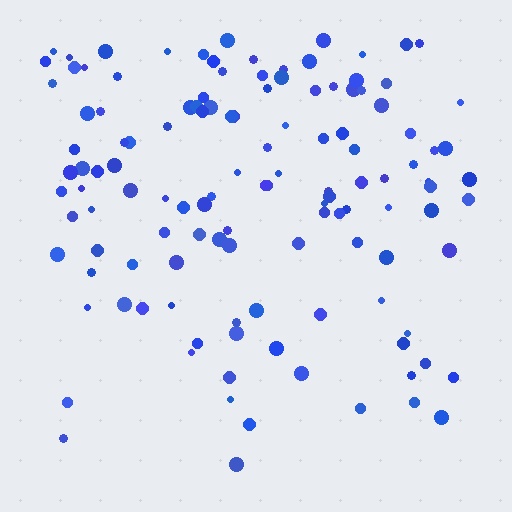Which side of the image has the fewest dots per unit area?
The bottom.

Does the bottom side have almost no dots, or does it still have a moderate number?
Still a moderate number, just noticeably fewer than the top.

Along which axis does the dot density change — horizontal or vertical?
Vertical.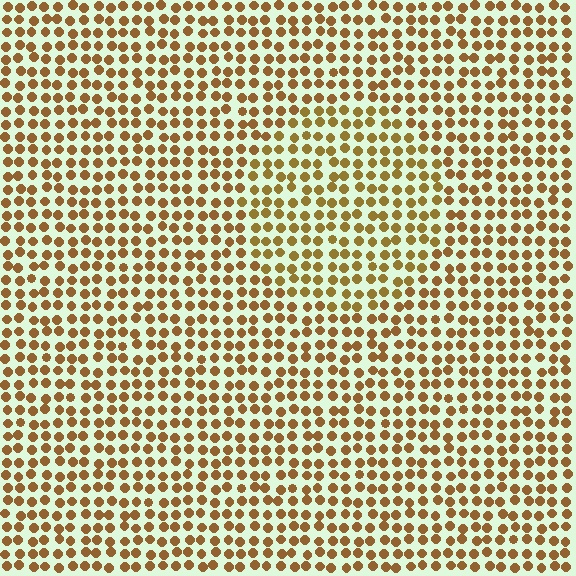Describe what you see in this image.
The image is filled with small brown elements in a uniform arrangement. A circle-shaped region is visible where the elements are tinted to a slightly different hue, forming a subtle color boundary.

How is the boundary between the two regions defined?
The boundary is defined purely by a slight shift in hue (about 15 degrees). Spacing, size, and orientation are identical on both sides.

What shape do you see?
I see a circle.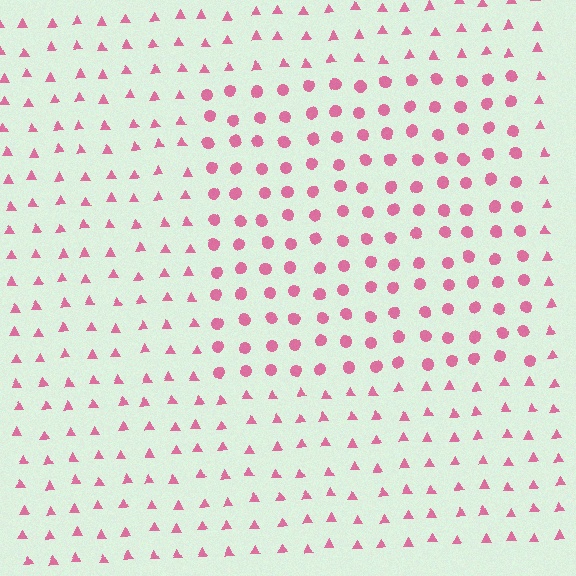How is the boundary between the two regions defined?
The boundary is defined by a change in element shape: circles inside vs. triangles outside. All elements share the same color and spacing.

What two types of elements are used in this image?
The image uses circles inside the rectangle region and triangles outside it.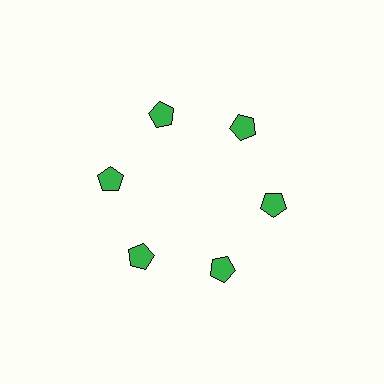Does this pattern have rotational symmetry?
Yes, this pattern has 6-fold rotational symmetry. It looks the same after rotating 60 degrees around the center.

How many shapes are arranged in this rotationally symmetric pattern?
There are 6 shapes, arranged in 6 groups of 1.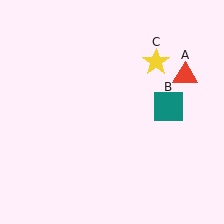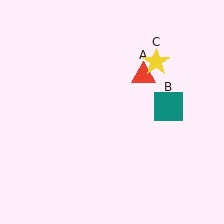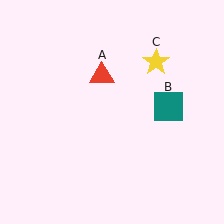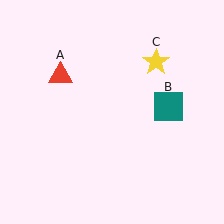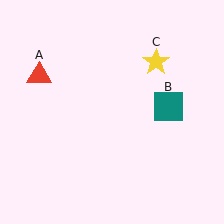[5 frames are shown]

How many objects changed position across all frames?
1 object changed position: red triangle (object A).